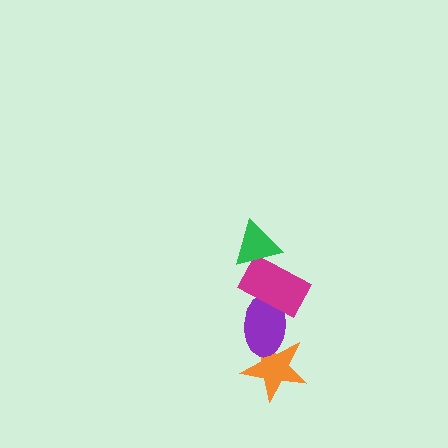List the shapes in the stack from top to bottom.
From top to bottom: the green triangle, the magenta rectangle, the purple ellipse, the orange star.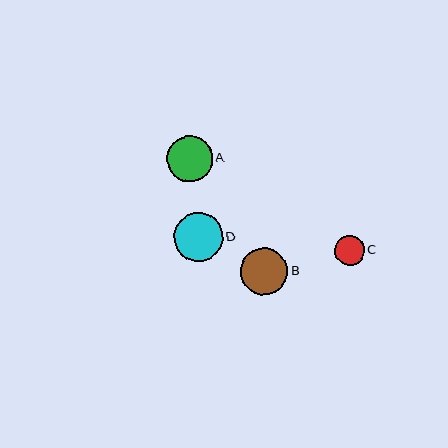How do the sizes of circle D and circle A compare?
Circle D and circle A are approximately the same size.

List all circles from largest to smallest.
From largest to smallest: D, B, A, C.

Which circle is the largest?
Circle D is the largest with a size of approximately 49 pixels.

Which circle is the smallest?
Circle C is the smallest with a size of approximately 30 pixels.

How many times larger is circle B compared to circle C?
Circle B is approximately 1.6 times the size of circle C.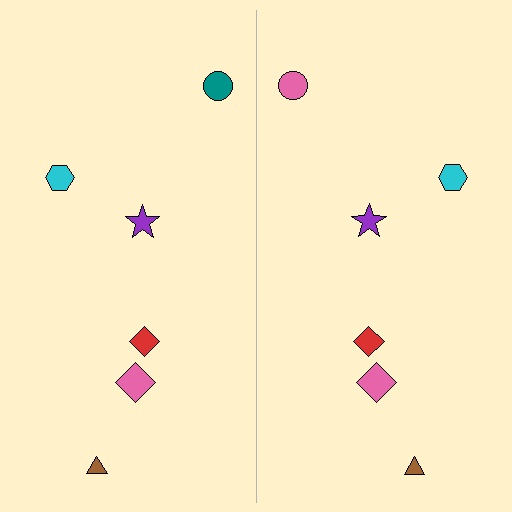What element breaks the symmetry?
The pink circle on the right side breaks the symmetry — its mirror counterpart is teal.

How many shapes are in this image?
There are 12 shapes in this image.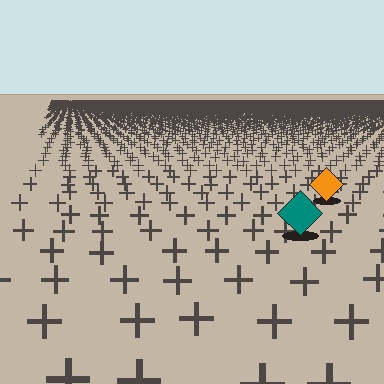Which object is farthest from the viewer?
The orange diamond is farthest from the viewer. It appears smaller and the ground texture around it is denser.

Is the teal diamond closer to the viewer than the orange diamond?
Yes. The teal diamond is closer — you can tell from the texture gradient: the ground texture is coarser near it.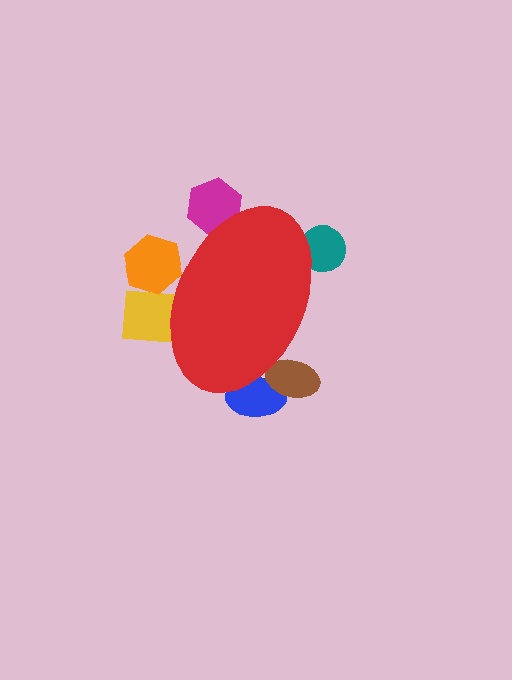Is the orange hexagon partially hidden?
Yes, the orange hexagon is partially hidden behind the red ellipse.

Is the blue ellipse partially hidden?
Yes, the blue ellipse is partially hidden behind the red ellipse.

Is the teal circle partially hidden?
Yes, the teal circle is partially hidden behind the red ellipse.